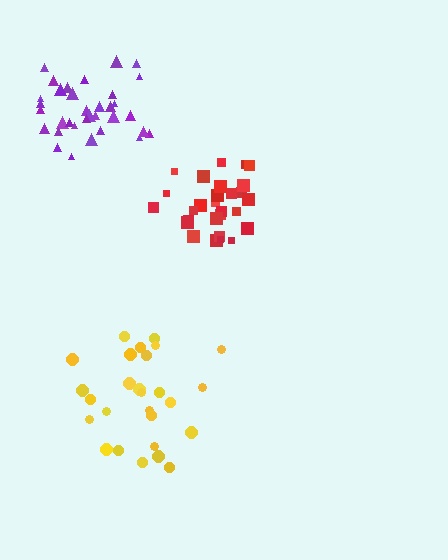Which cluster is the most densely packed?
Red.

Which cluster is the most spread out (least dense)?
Yellow.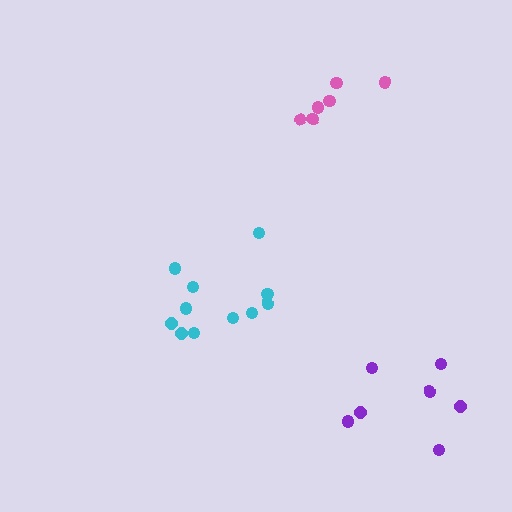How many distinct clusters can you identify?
There are 3 distinct clusters.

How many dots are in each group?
Group 1: 7 dots, Group 2: 11 dots, Group 3: 6 dots (24 total).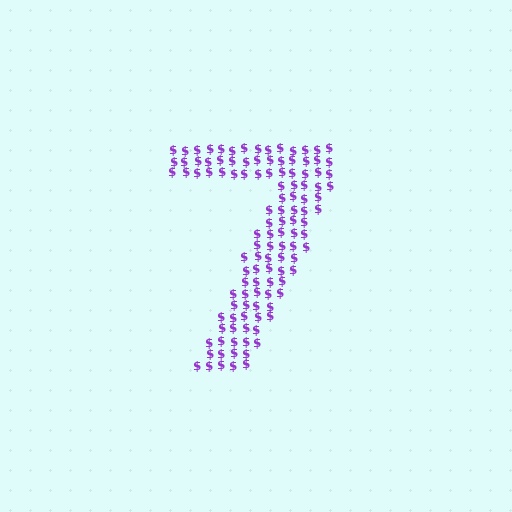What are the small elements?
The small elements are dollar signs.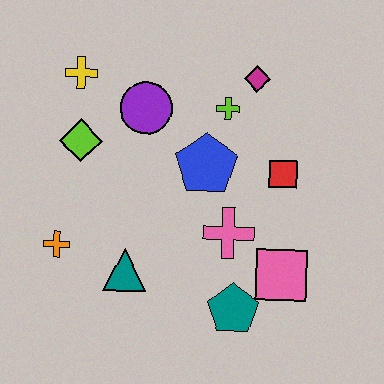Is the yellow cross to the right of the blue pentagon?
No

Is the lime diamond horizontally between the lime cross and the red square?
No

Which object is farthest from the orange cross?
The magenta diamond is farthest from the orange cross.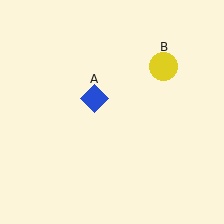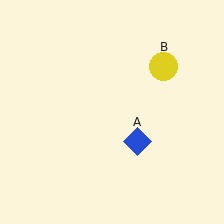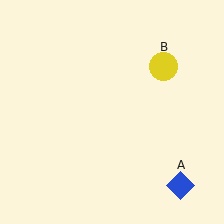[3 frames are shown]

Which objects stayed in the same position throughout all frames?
Yellow circle (object B) remained stationary.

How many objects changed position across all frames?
1 object changed position: blue diamond (object A).